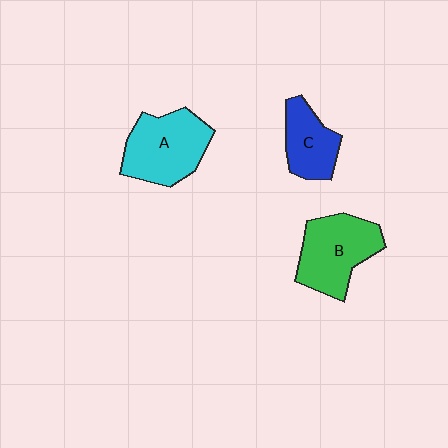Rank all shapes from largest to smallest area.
From largest to smallest: A (cyan), B (green), C (blue).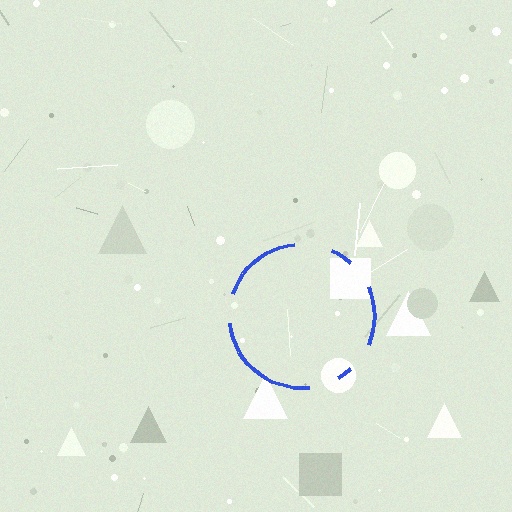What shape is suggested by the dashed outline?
The dashed outline suggests a circle.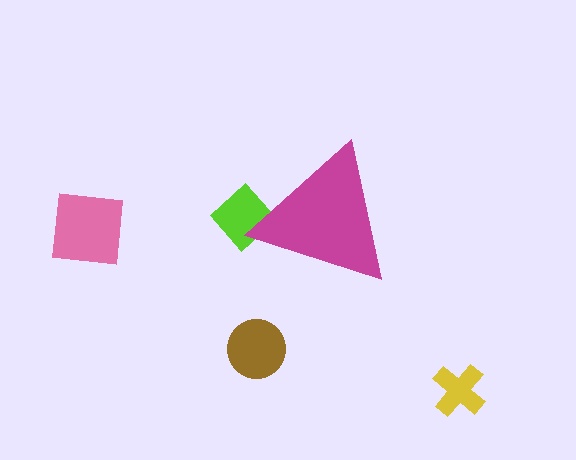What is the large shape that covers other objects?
A magenta triangle.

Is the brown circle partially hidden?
No, the brown circle is fully visible.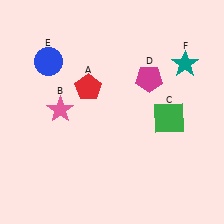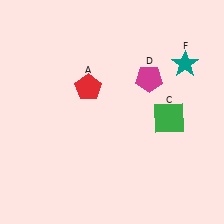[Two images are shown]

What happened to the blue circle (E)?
The blue circle (E) was removed in Image 2. It was in the top-left area of Image 1.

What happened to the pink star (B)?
The pink star (B) was removed in Image 2. It was in the top-left area of Image 1.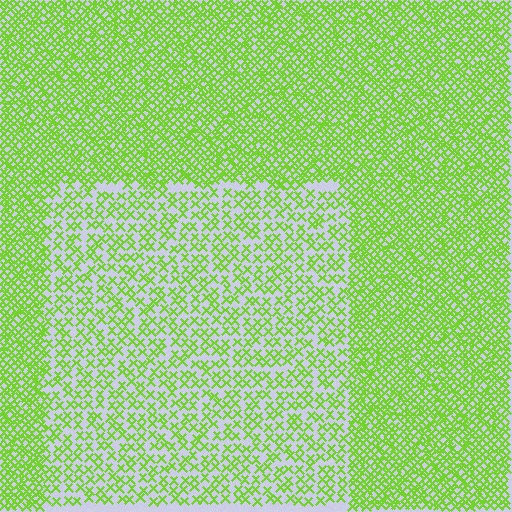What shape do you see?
I see a rectangle.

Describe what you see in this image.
The image contains small lime elements arranged at two different densities. A rectangle-shaped region is visible where the elements are less densely packed than the surrounding area.